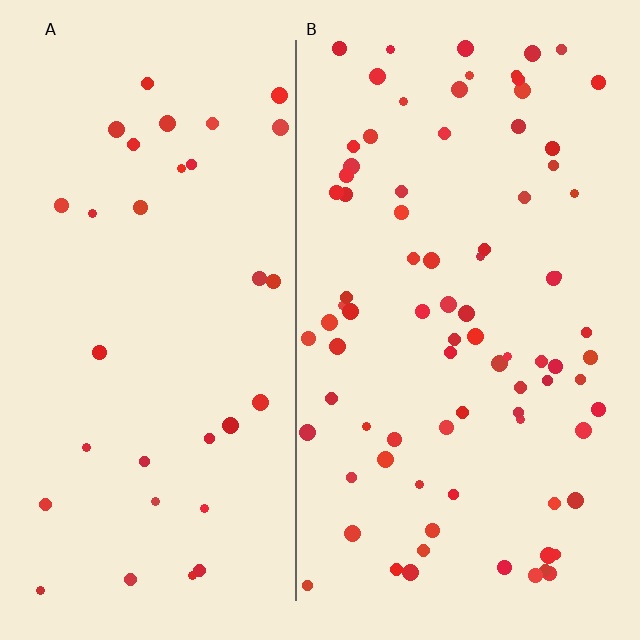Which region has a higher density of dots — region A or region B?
B (the right).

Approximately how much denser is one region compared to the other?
Approximately 2.6× — region B over region A.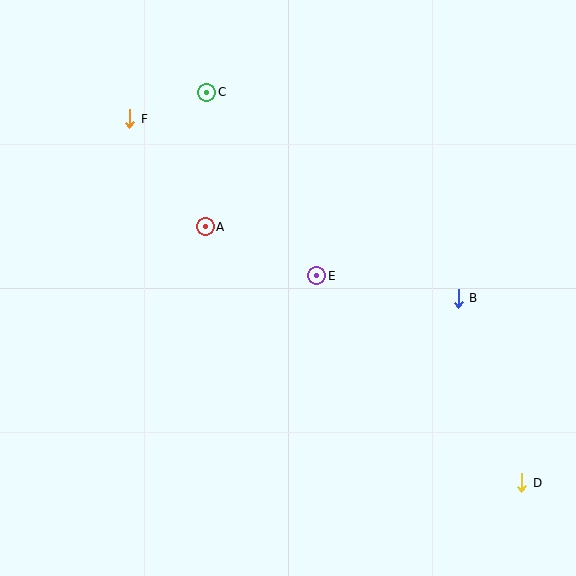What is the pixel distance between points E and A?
The distance between E and A is 122 pixels.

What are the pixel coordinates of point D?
Point D is at (522, 483).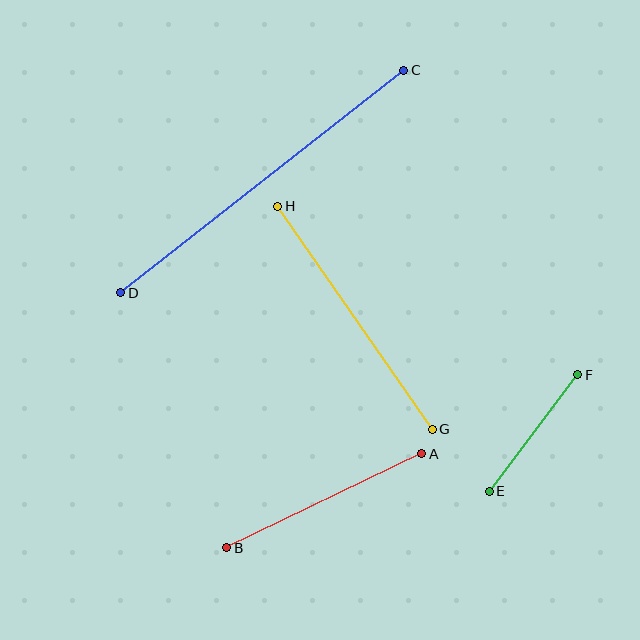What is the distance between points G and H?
The distance is approximately 272 pixels.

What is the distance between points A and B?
The distance is approximately 216 pixels.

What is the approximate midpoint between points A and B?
The midpoint is at approximately (324, 501) pixels.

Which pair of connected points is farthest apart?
Points C and D are farthest apart.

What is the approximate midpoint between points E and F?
The midpoint is at approximately (533, 433) pixels.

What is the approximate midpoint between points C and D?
The midpoint is at approximately (262, 182) pixels.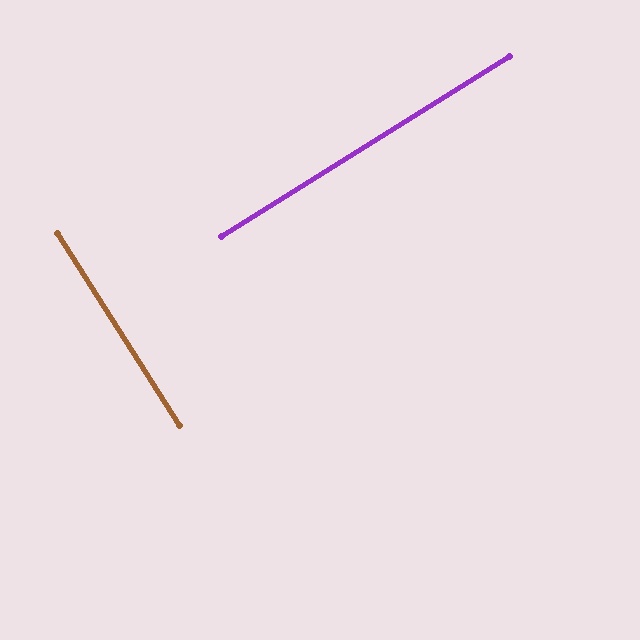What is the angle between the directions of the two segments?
Approximately 90 degrees.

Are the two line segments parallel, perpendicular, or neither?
Perpendicular — they meet at approximately 90°.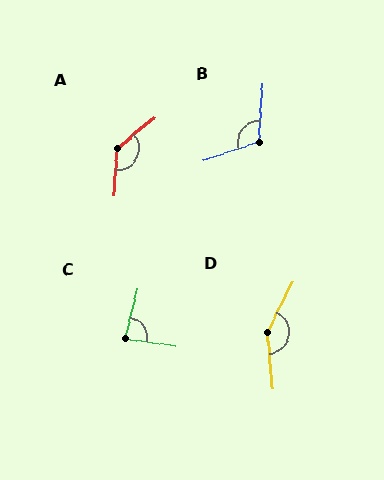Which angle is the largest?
D, at approximately 148 degrees.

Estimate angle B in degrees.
Approximately 112 degrees.